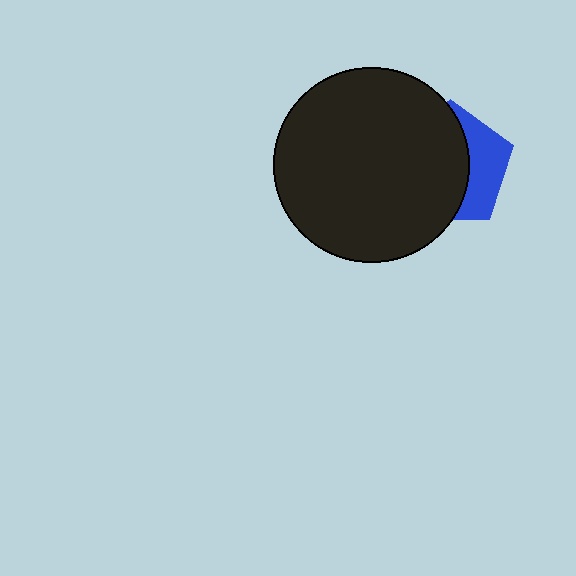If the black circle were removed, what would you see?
You would see the complete blue pentagon.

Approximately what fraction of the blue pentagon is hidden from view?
Roughly 64% of the blue pentagon is hidden behind the black circle.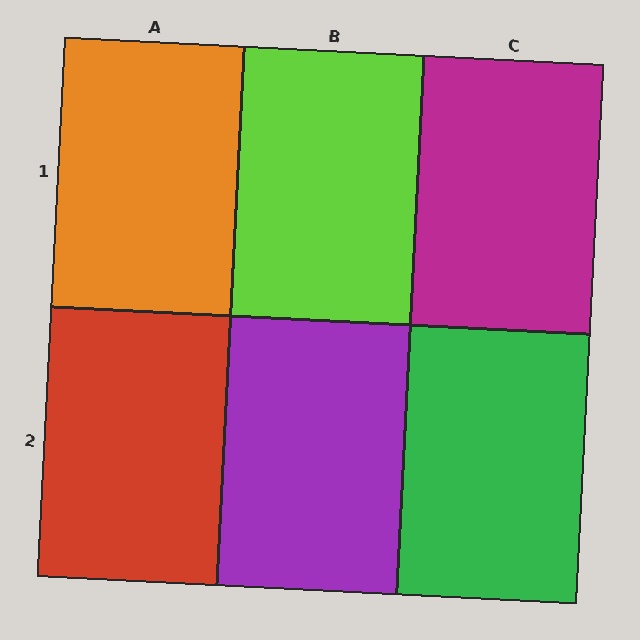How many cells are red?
1 cell is red.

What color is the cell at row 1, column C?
Magenta.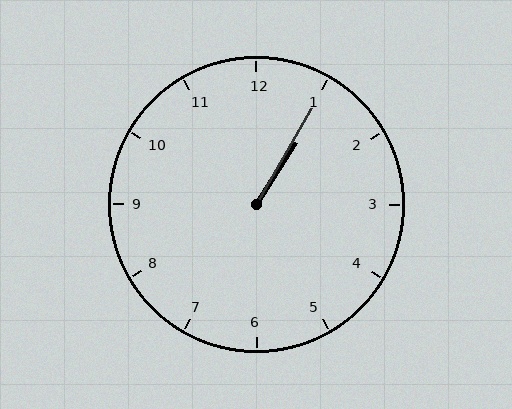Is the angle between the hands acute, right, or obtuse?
It is acute.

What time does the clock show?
1:05.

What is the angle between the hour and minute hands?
Approximately 2 degrees.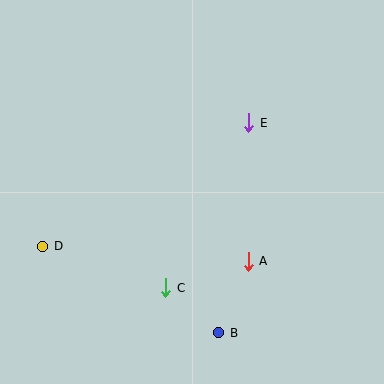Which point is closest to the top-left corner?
Point D is closest to the top-left corner.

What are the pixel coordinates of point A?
Point A is at (248, 261).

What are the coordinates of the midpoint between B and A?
The midpoint between B and A is at (234, 297).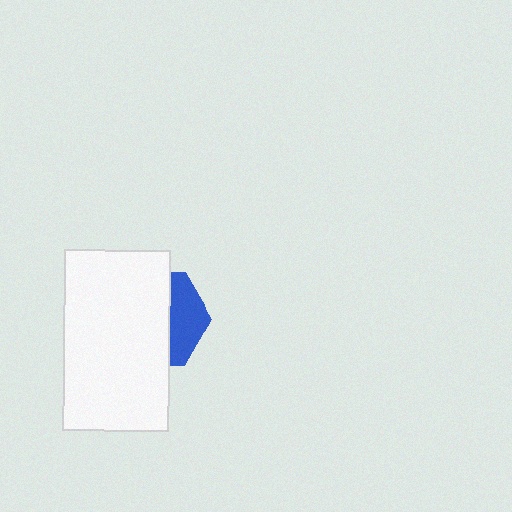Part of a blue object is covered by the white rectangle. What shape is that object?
It is a hexagon.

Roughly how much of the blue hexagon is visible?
A small part of it is visible (roughly 34%).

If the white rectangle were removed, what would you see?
You would see the complete blue hexagon.